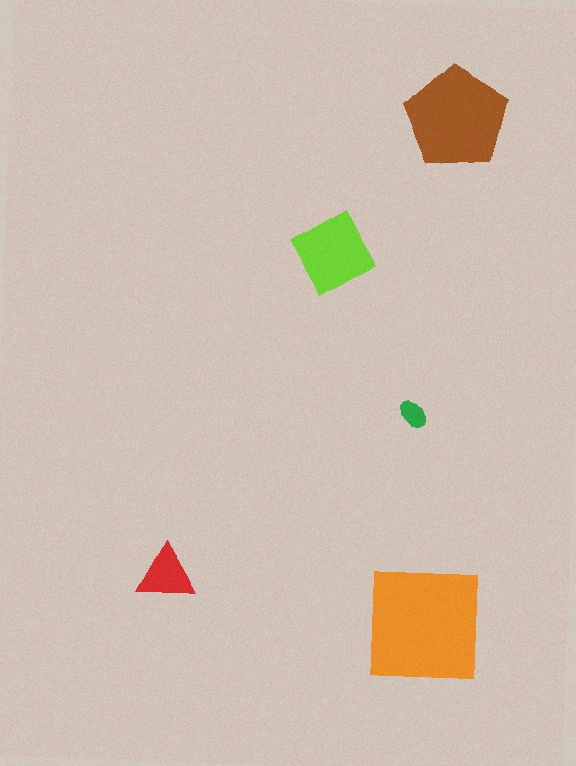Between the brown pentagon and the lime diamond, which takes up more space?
The brown pentagon.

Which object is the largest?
The orange square.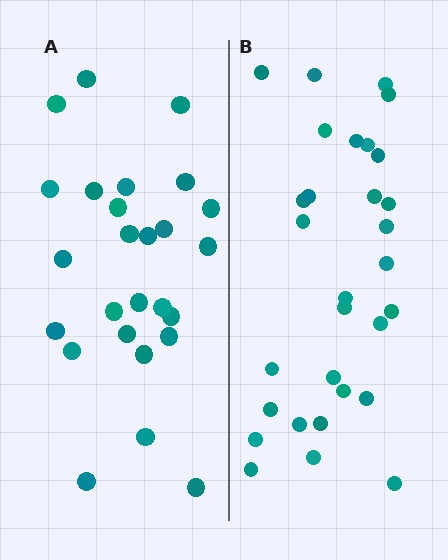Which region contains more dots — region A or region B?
Region B (the right region) has more dots.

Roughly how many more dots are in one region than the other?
Region B has about 4 more dots than region A.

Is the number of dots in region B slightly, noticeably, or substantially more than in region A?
Region B has only slightly more — the two regions are fairly close. The ratio is roughly 1.2 to 1.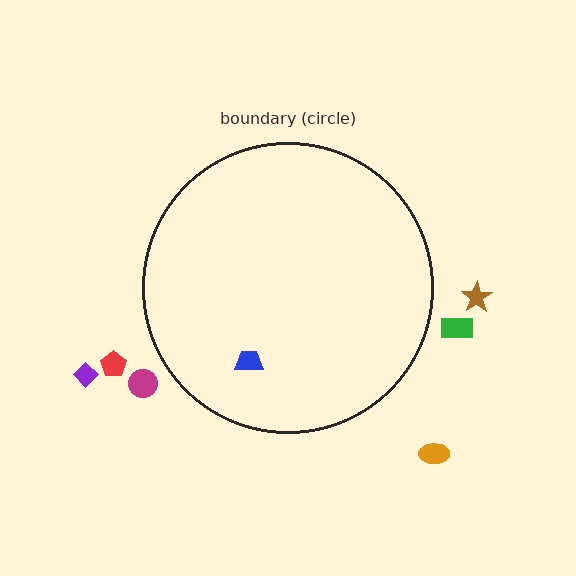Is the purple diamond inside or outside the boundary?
Outside.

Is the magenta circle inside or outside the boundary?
Outside.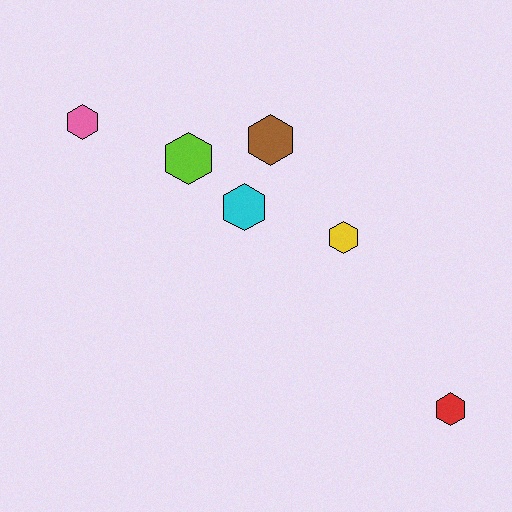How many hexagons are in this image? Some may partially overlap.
There are 6 hexagons.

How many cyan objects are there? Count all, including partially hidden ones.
There is 1 cyan object.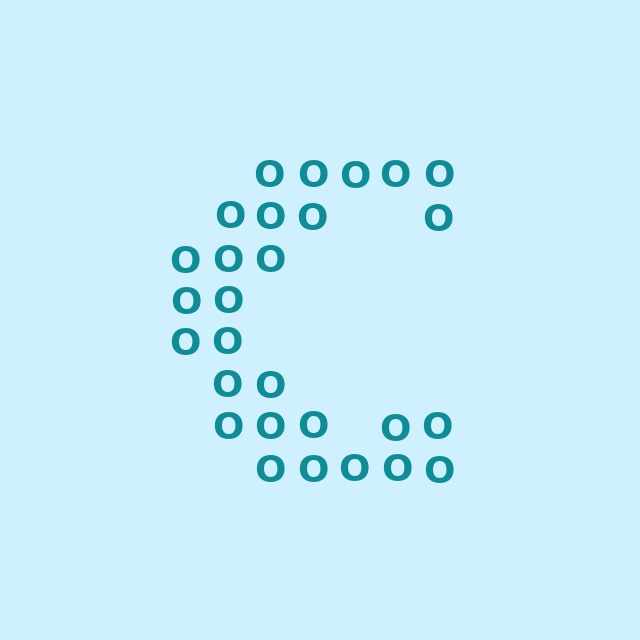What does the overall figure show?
The overall figure shows the letter C.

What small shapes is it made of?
It is made of small letter O's.